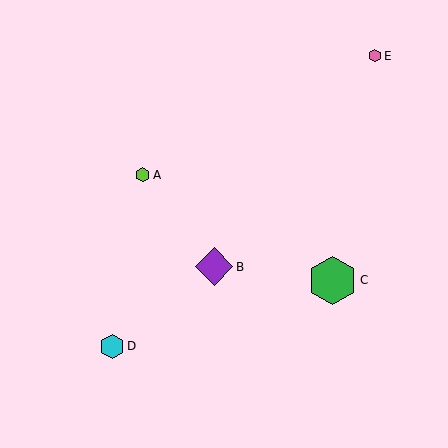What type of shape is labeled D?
Shape D is a cyan hexagon.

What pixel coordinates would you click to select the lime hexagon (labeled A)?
Click at (143, 175) to select the lime hexagon A.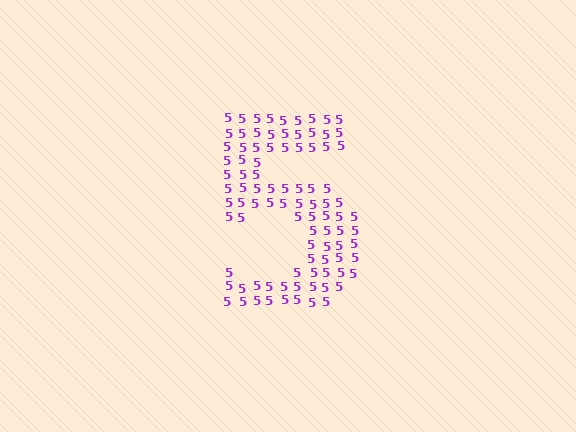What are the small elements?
The small elements are digit 5's.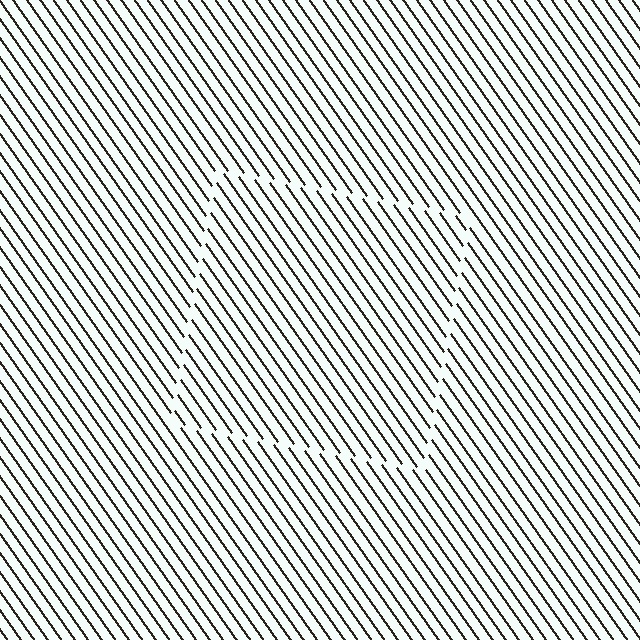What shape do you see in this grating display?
An illusory square. The interior of the shape contains the same grating, shifted by half a period — the contour is defined by the phase discontinuity where line-ends from the inner and outer gratings abut.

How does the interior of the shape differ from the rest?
The interior of the shape contains the same grating, shifted by half a period — the contour is defined by the phase discontinuity where line-ends from the inner and outer gratings abut.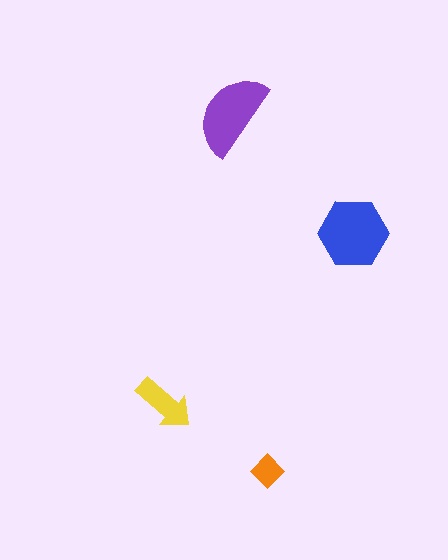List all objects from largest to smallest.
The blue hexagon, the purple semicircle, the yellow arrow, the orange diamond.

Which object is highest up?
The purple semicircle is topmost.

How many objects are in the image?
There are 4 objects in the image.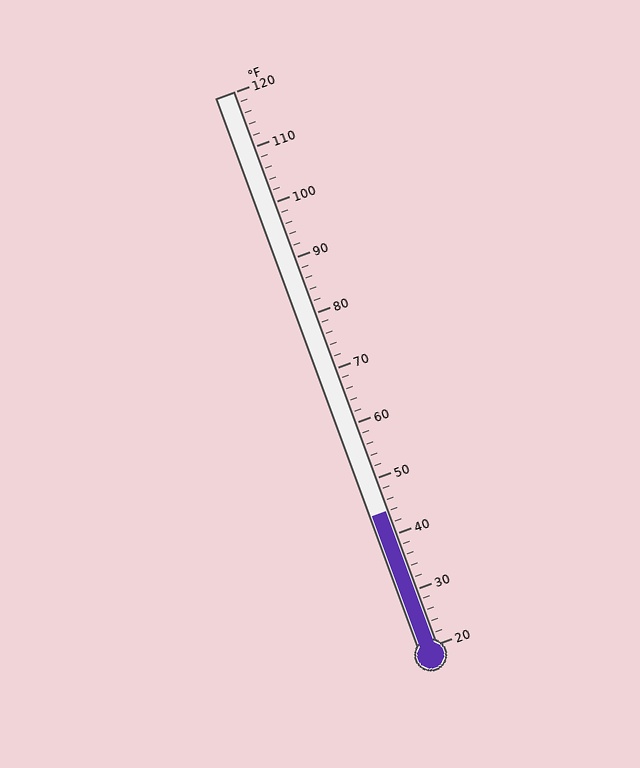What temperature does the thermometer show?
The thermometer shows approximately 44°F.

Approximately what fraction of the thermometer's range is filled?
The thermometer is filled to approximately 25% of its range.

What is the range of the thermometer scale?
The thermometer scale ranges from 20°F to 120°F.